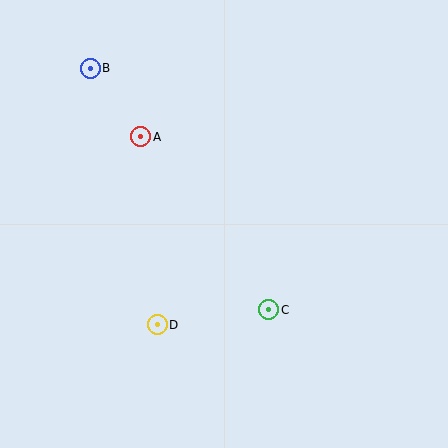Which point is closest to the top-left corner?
Point B is closest to the top-left corner.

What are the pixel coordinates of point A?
Point A is at (141, 137).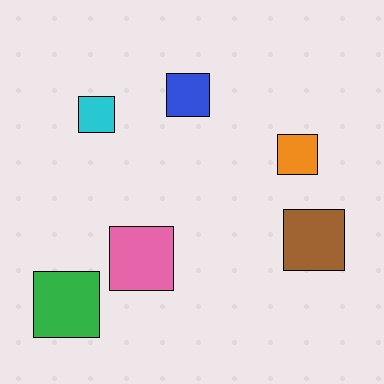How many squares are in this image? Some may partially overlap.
There are 6 squares.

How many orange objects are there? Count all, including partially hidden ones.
There is 1 orange object.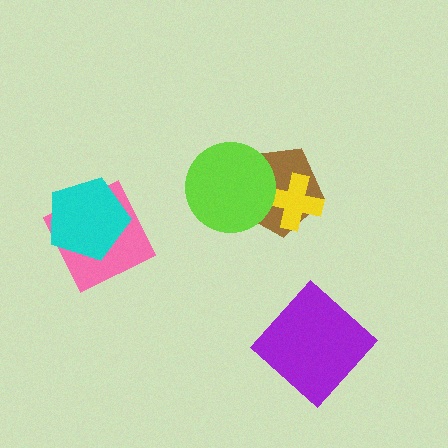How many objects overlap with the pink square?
1 object overlaps with the pink square.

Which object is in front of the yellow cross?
The lime circle is in front of the yellow cross.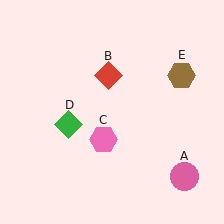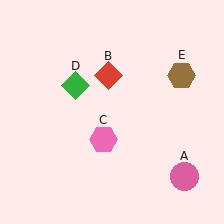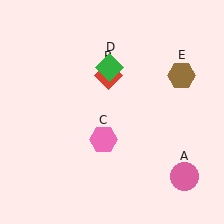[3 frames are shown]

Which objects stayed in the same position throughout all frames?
Pink circle (object A) and red diamond (object B) and pink hexagon (object C) and brown hexagon (object E) remained stationary.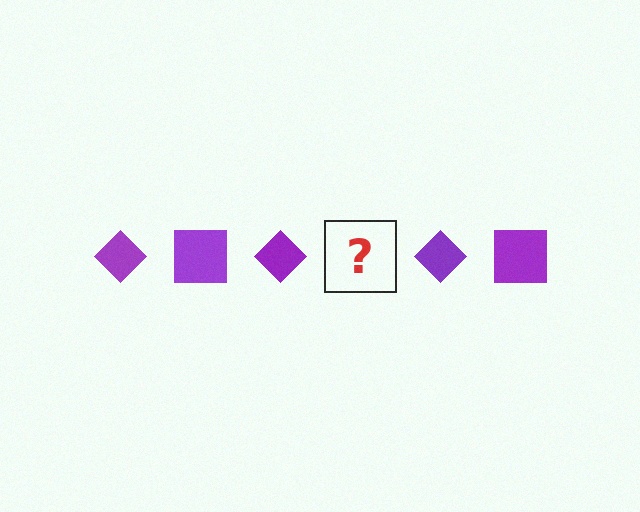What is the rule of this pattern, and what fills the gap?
The rule is that the pattern cycles through diamond, square shapes in purple. The gap should be filled with a purple square.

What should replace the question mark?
The question mark should be replaced with a purple square.